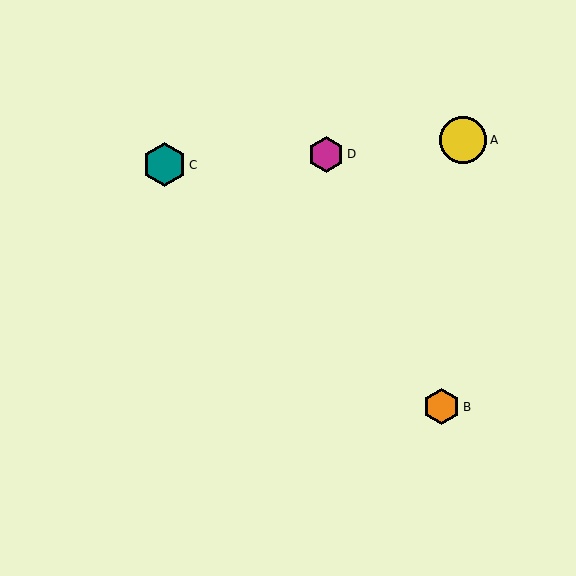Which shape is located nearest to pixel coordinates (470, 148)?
The yellow circle (labeled A) at (463, 140) is nearest to that location.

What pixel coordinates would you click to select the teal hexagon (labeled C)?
Click at (164, 165) to select the teal hexagon C.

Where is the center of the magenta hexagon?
The center of the magenta hexagon is at (326, 154).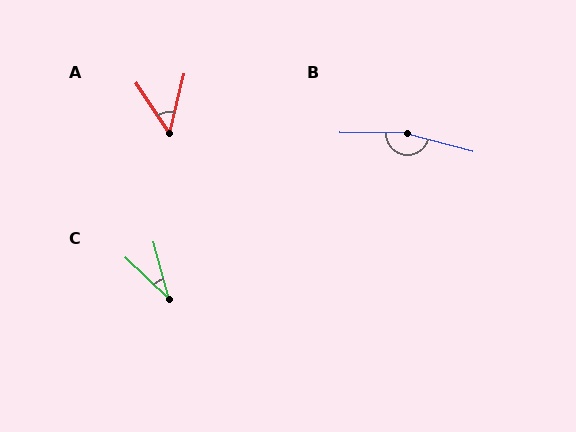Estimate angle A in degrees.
Approximately 47 degrees.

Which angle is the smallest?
C, at approximately 31 degrees.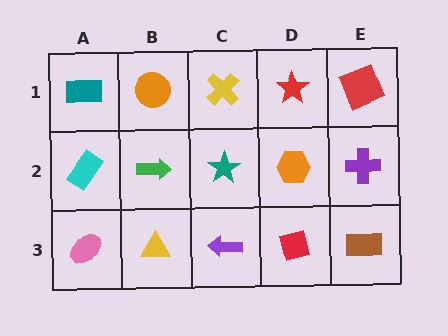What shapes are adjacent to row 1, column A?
A cyan rectangle (row 2, column A), an orange circle (row 1, column B).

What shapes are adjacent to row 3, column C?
A teal star (row 2, column C), a yellow triangle (row 3, column B), a red square (row 3, column D).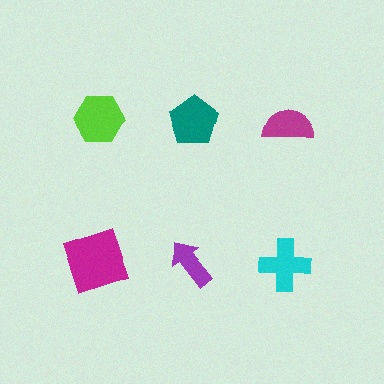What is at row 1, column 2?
A teal pentagon.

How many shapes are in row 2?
3 shapes.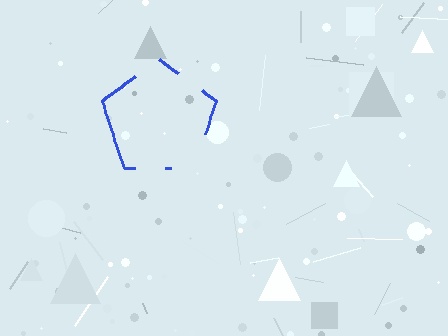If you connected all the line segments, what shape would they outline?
They would outline a pentagon.